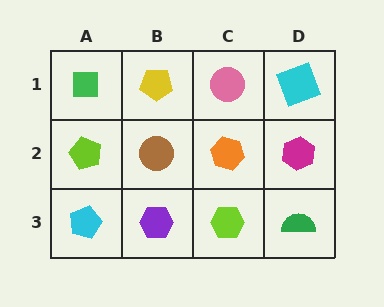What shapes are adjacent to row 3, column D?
A magenta hexagon (row 2, column D), a lime hexagon (row 3, column C).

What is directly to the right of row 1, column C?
A cyan square.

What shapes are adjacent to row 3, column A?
A lime pentagon (row 2, column A), a purple hexagon (row 3, column B).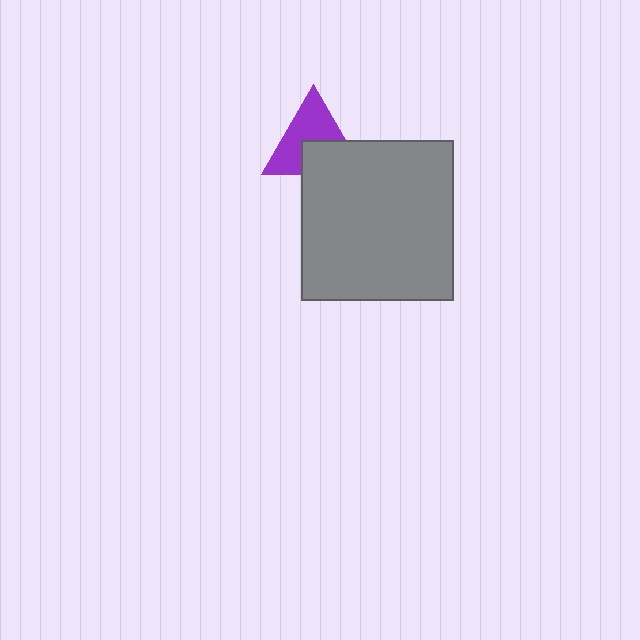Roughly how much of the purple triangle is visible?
About half of it is visible (roughly 60%).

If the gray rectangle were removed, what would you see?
You would see the complete purple triangle.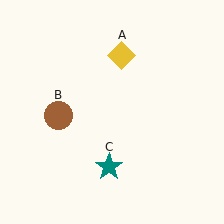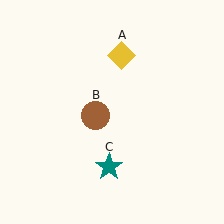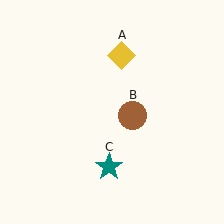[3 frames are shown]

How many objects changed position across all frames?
1 object changed position: brown circle (object B).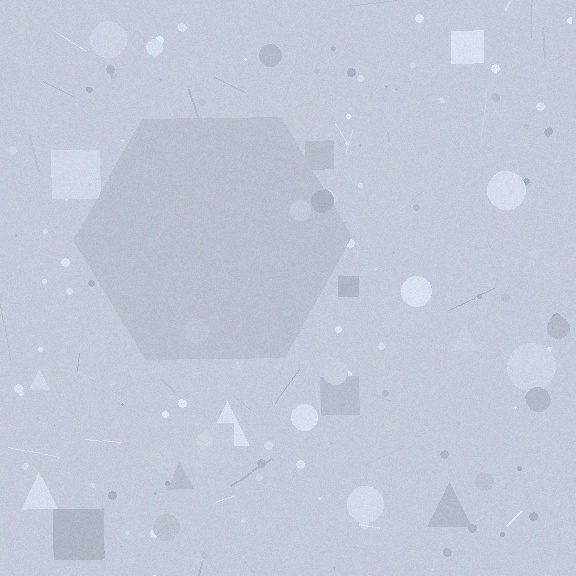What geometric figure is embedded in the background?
A hexagon is embedded in the background.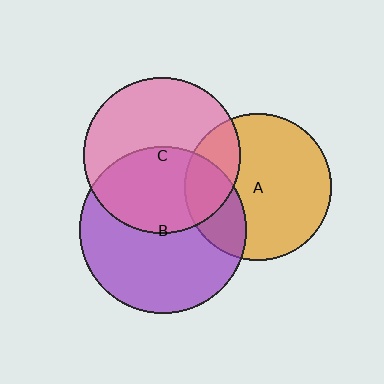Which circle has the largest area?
Circle B (purple).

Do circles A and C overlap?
Yes.